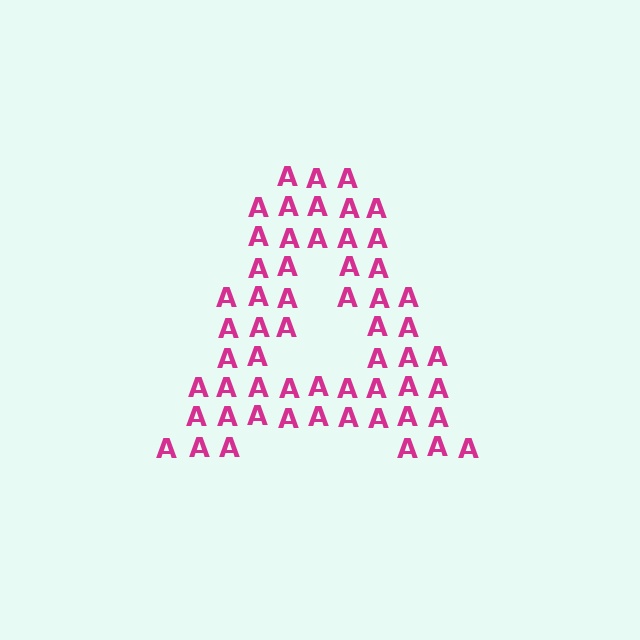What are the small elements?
The small elements are letter A's.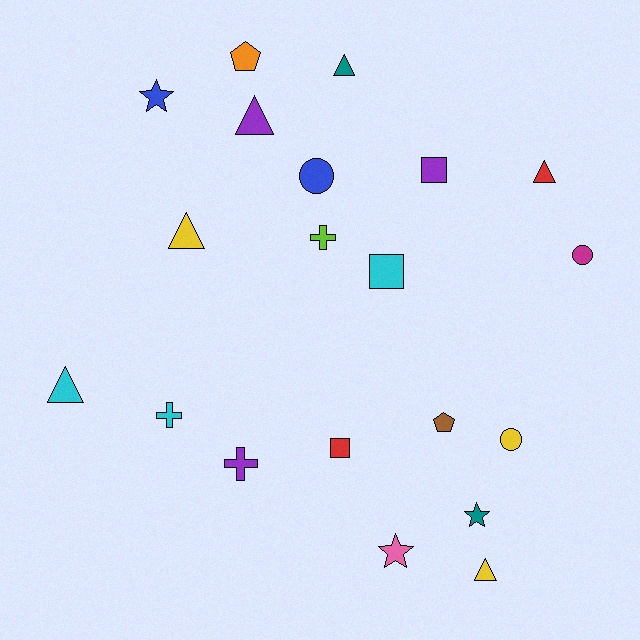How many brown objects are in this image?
There is 1 brown object.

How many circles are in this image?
There are 3 circles.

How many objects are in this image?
There are 20 objects.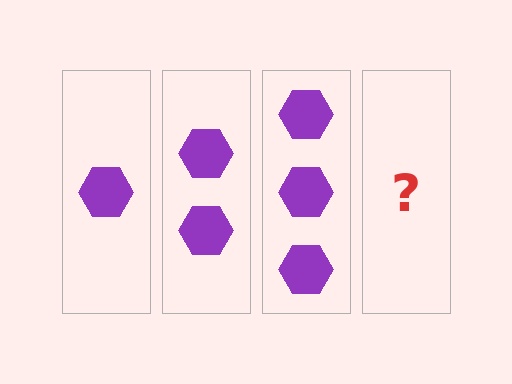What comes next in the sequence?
The next element should be 4 hexagons.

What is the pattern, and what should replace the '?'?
The pattern is that each step adds one more hexagon. The '?' should be 4 hexagons.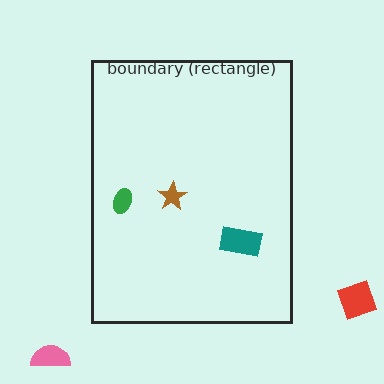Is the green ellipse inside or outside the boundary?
Inside.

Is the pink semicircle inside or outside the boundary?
Outside.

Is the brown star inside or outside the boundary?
Inside.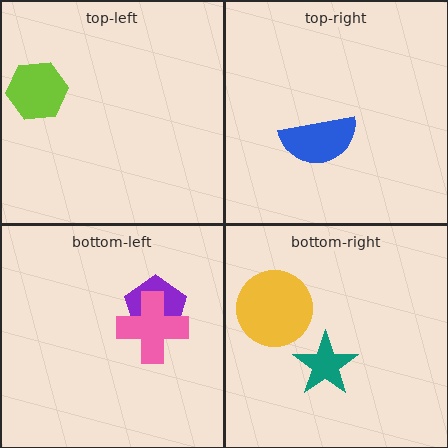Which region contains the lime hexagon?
The top-left region.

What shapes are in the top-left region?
The lime hexagon.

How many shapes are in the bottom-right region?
2.